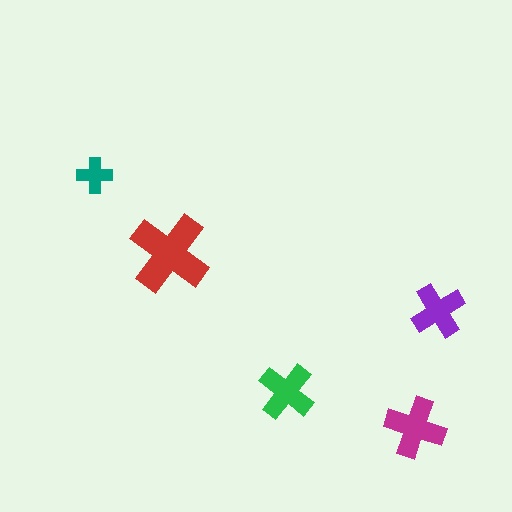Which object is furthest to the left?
The teal cross is leftmost.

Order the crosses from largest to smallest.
the red one, the magenta one, the green one, the purple one, the teal one.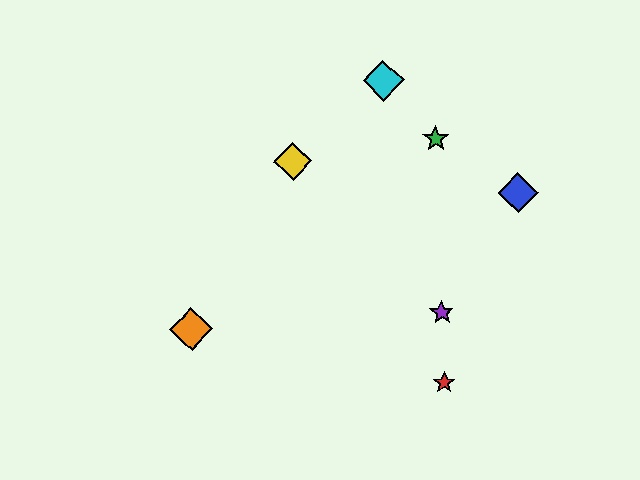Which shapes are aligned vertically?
The red star, the green star, the purple star are aligned vertically.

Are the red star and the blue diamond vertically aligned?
No, the red star is at x≈444 and the blue diamond is at x≈518.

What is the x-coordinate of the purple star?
The purple star is at x≈442.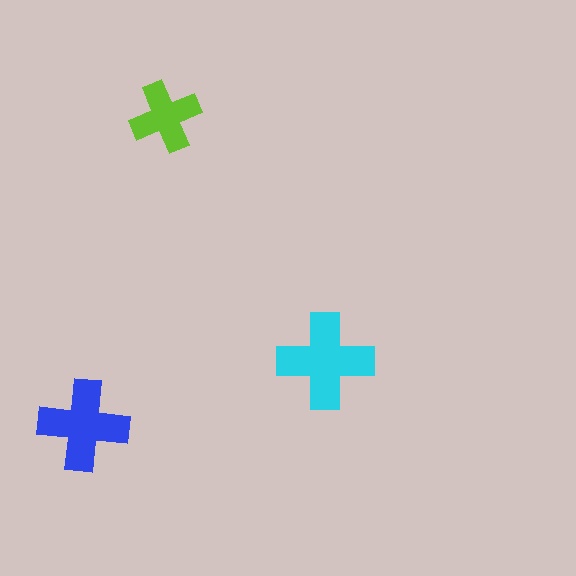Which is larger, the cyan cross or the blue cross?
The cyan one.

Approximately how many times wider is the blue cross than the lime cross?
About 1.5 times wider.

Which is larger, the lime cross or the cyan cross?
The cyan one.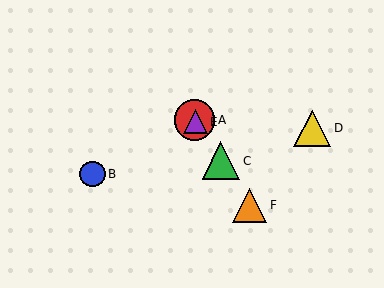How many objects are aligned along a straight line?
4 objects (A, C, E, F) are aligned along a straight line.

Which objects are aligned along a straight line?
Objects A, C, E, F are aligned along a straight line.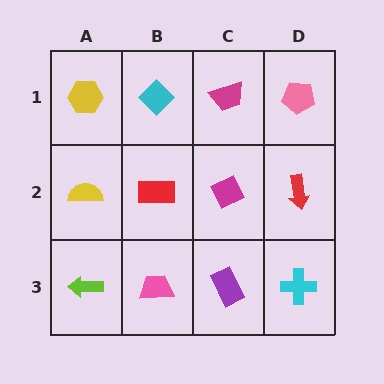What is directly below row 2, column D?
A cyan cross.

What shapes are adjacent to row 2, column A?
A yellow hexagon (row 1, column A), a lime arrow (row 3, column A), a red rectangle (row 2, column B).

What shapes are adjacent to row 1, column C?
A magenta diamond (row 2, column C), a cyan diamond (row 1, column B), a pink pentagon (row 1, column D).